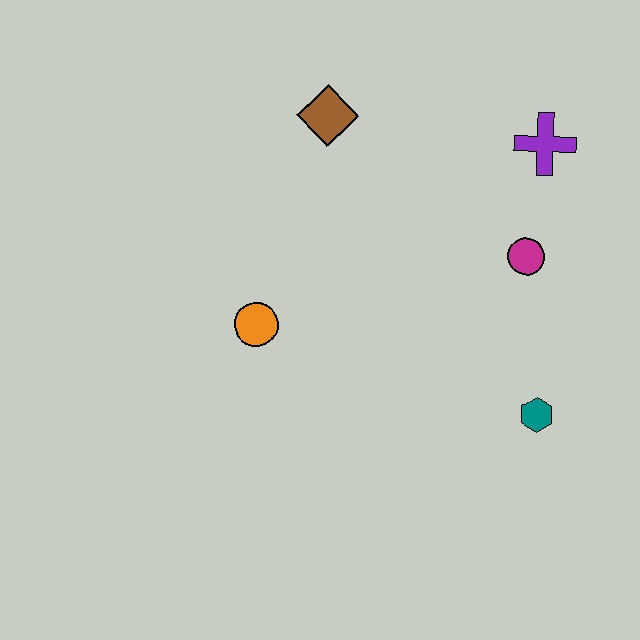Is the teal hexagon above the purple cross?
No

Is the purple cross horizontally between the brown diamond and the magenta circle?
No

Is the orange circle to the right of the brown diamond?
No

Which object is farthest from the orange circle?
The purple cross is farthest from the orange circle.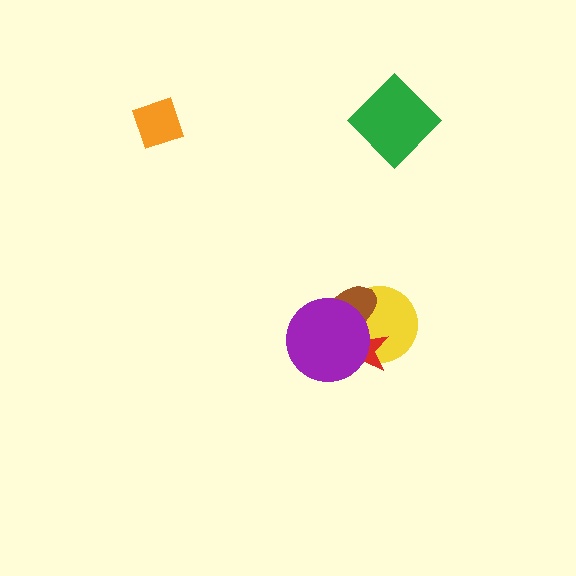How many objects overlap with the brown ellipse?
3 objects overlap with the brown ellipse.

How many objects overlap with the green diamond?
0 objects overlap with the green diamond.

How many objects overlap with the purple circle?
3 objects overlap with the purple circle.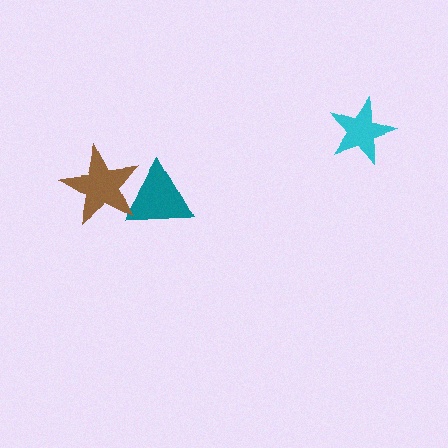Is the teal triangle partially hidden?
Yes, it is partially covered by another shape.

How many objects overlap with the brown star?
1 object overlaps with the brown star.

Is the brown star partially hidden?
No, no other shape covers it.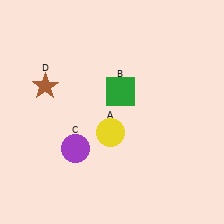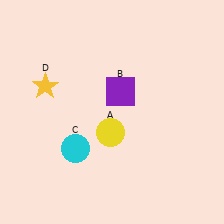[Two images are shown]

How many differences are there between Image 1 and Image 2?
There are 3 differences between the two images.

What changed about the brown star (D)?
In Image 1, D is brown. In Image 2, it changed to yellow.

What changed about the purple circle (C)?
In Image 1, C is purple. In Image 2, it changed to cyan.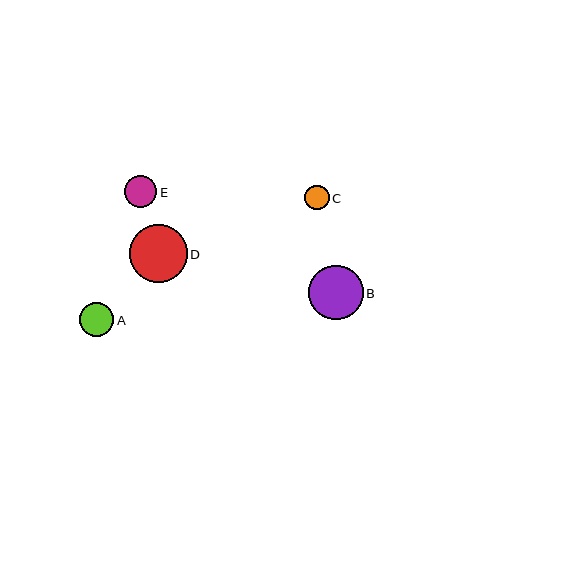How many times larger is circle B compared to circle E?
Circle B is approximately 1.7 times the size of circle E.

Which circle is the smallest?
Circle C is the smallest with a size of approximately 24 pixels.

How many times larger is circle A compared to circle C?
Circle A is approximately 1.4 times the size of circle C.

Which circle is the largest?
Circle D is the largest with a size of approximately 58 pixels.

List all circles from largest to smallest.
From largest to smallest: D, B, A, E, C.